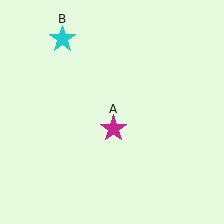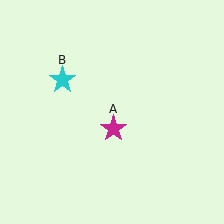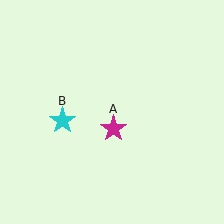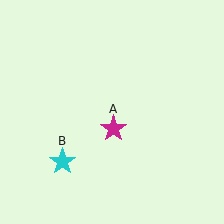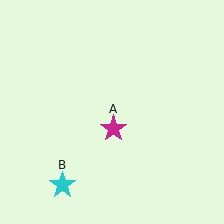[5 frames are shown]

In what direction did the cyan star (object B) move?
The cyan star (object B) moved down.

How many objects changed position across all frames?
1 object changed position: cyan star (object B).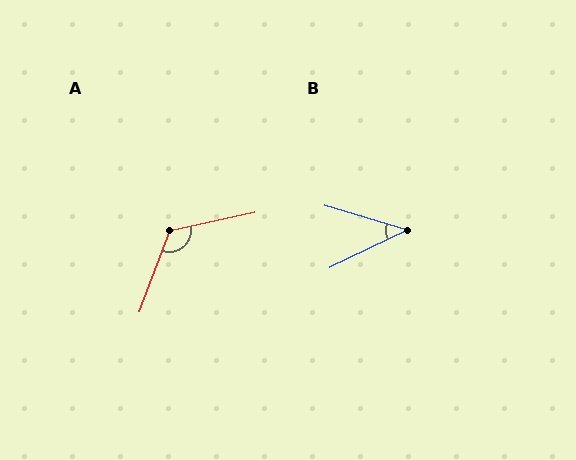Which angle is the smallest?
B, at approximately 43 degrees.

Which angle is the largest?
A, at approximately 123 degrees.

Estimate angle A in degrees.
Approximately 123 degrees.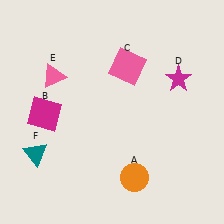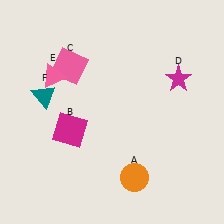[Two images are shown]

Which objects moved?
The objects that moved are: the magenta square (B), the pink square (C), the teal triangle (F).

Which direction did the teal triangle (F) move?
The teal triangle (F) moved up.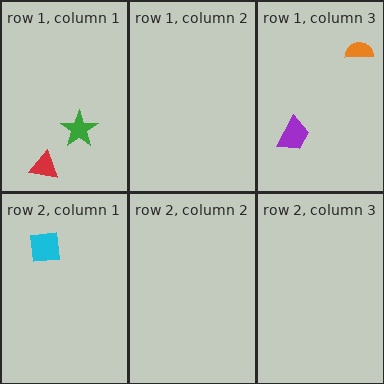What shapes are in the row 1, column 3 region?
The purple trapezoid, the orange semicircle.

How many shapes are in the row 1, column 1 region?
2.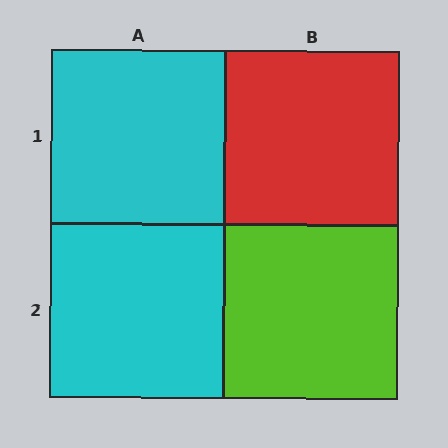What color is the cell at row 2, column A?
Cyan.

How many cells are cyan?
2 cells are cyan.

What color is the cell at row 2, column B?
Lime.